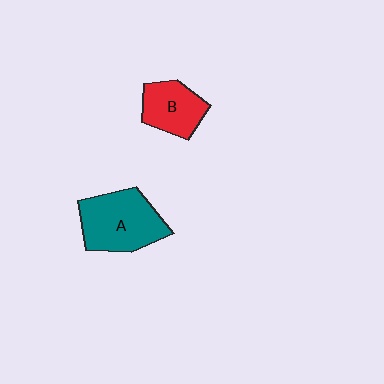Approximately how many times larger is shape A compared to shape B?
Approximately 1.5 times.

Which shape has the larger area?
Shape A (teal).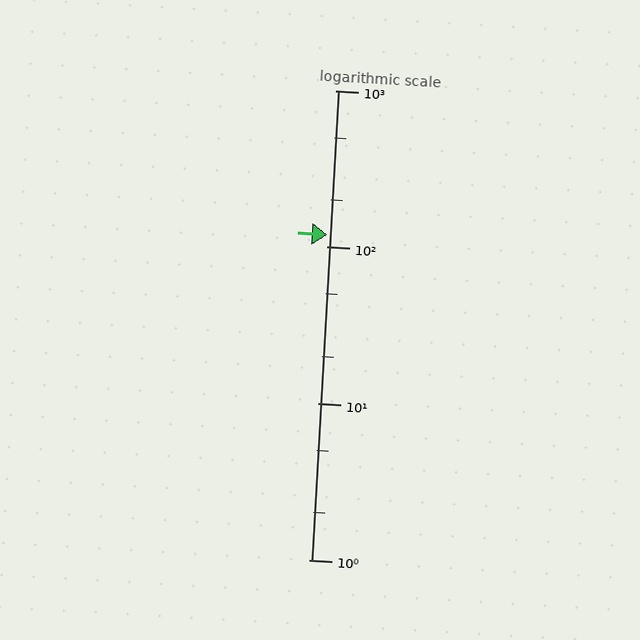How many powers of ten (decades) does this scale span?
The scale spans 3 decades, from 1 to 1000.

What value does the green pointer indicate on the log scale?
The pointer indicates approximately 120.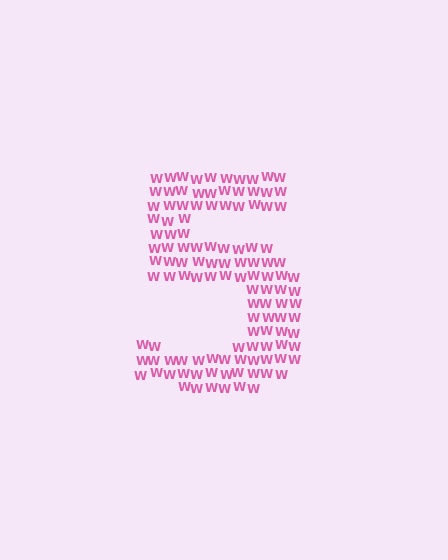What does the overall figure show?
The overall figure shows the digit 5.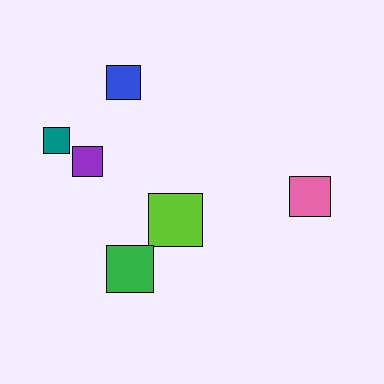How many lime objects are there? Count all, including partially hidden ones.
There is 1 lime object.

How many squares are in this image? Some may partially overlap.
There are 6 squares.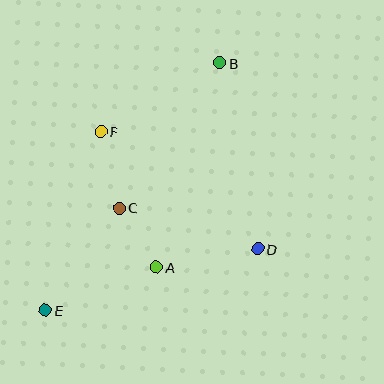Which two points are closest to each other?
Points A and C are closest to each other.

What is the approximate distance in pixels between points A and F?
The distance between A and F is approximately 147 pixels.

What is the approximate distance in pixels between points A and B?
The distance between A and B is approximately 214 pixels.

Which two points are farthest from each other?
Points B and E are farthest from each other.